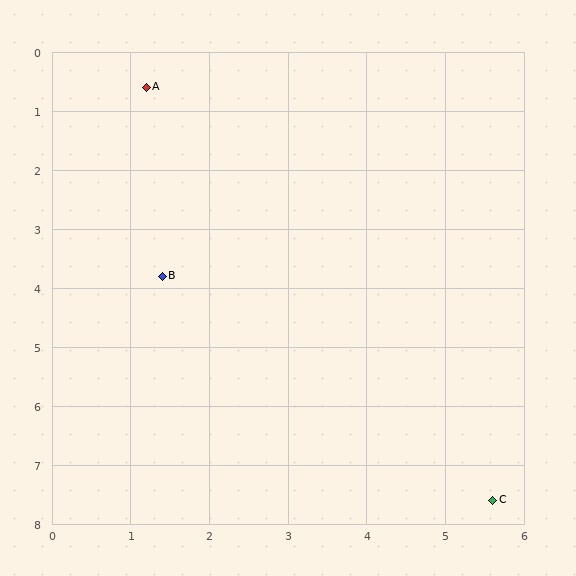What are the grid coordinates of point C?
Point C is at approximately (5.6, 7.6).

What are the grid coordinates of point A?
Point A is at approximately (1.2, 0.6).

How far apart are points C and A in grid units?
Points C and A are about 8.3 grid units apart.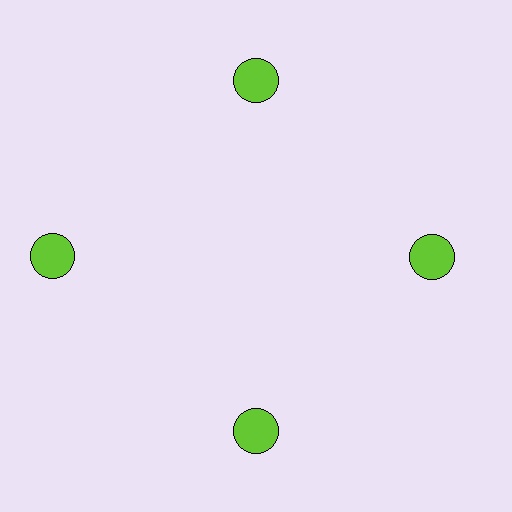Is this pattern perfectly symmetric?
No. The 4 lime circles are arranged in a ring, but one element near the 9 o'clock position is pushed outward from the center, breaking the 4-fold rotational symmetry.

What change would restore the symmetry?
The symmetry would be restored by moving it inward, back onto the ring so that all 4 circles sit at equal angles and equal distance from the center.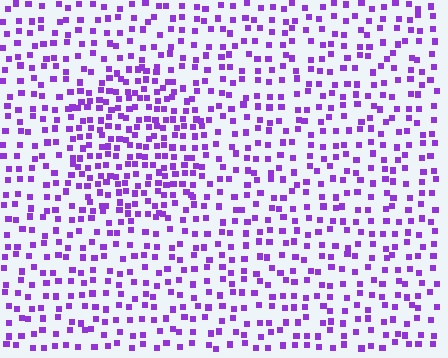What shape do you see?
I see a circle.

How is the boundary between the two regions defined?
The boundary is defined by a change in element density (approximately 1.8x ratio). All elements are the same color, size, and shape.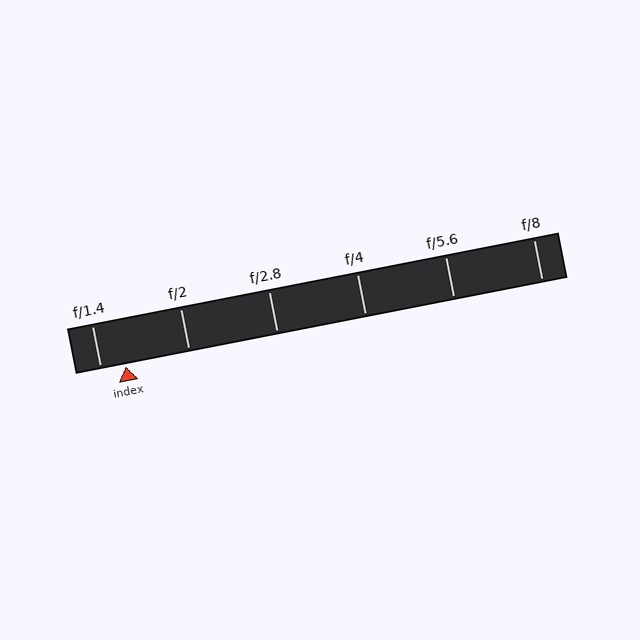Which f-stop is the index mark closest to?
The index mark is closest to f/1.4.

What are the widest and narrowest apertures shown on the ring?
The widest aperture shown is f/1.4 and the narrowest is f/8.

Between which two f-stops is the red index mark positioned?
The index mark is between f/1.4 and f/2.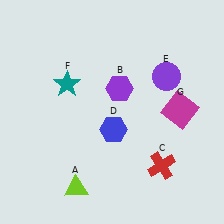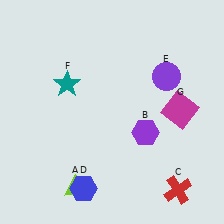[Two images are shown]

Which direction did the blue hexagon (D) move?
The blue hexagon (D) moved down.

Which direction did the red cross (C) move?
The red cross (C) moved down.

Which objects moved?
The objects that moved are: the purple hexagon (B), the red cross (C), the blue hexagon (D).